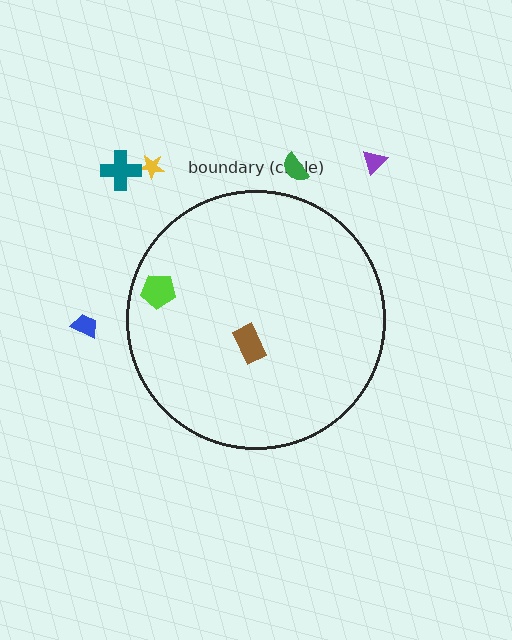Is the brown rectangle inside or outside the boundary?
Inside.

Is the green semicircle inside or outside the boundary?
Outside.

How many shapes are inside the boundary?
2 inside, 5 outside.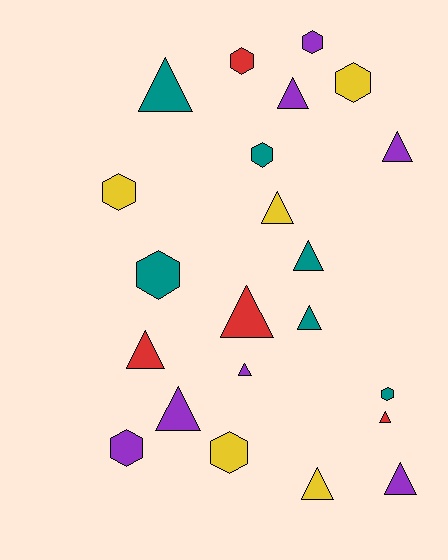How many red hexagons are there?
There is 1 red hexagon.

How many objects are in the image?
There are 22 objects.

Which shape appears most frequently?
Triangle, with 13 objects.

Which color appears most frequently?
Purple, with 7 objects.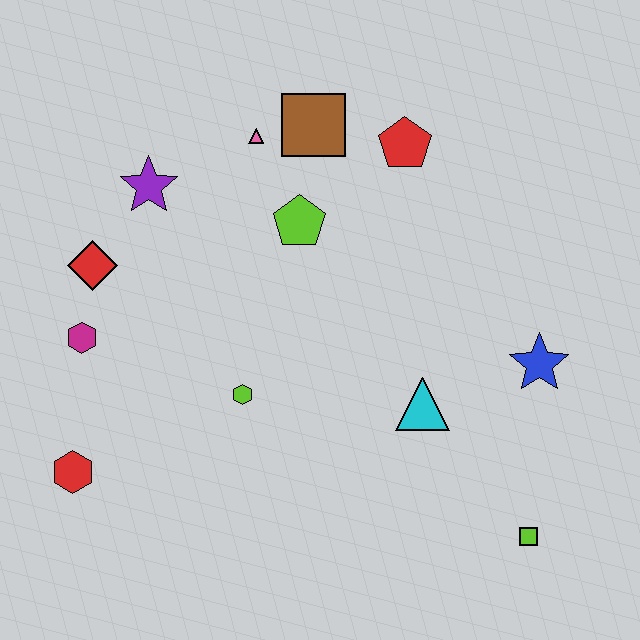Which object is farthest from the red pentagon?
The red hexagon is farthest from the red pentagon.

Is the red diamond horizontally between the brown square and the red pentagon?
No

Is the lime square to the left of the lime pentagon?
No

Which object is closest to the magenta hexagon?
The red diamond is closest to the magenta hexagon.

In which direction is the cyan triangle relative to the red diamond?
The cyan triangle is to the right of the red diamond.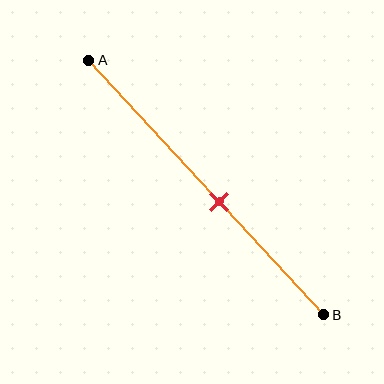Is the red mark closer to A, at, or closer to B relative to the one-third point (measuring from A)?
The red mark is closer to point B than the one-third point of segment AB.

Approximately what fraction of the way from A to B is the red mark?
The red mark is approximately 55% of the way from A to B.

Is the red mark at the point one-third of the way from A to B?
No, the mark is at about 55% from A, not at the 33% one-third point.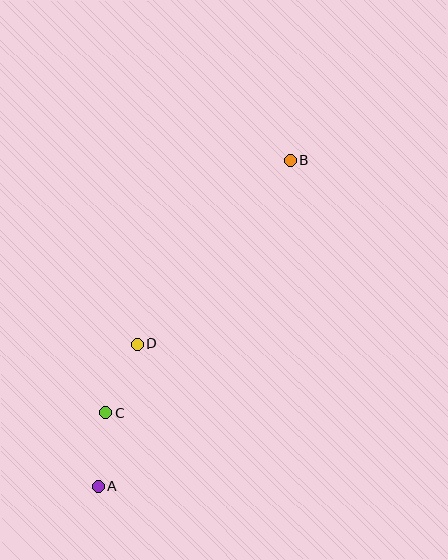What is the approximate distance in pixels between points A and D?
The distance between A and D is approximately 148 pixels.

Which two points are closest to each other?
Points A and C are closest to each other.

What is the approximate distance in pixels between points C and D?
The distance between C and D is approximately 76 pixels.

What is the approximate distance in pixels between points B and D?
The distance between B and D is approximately 239 pixels.